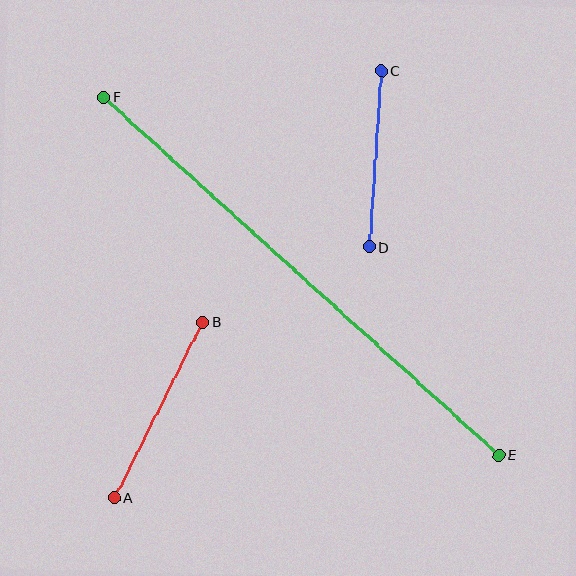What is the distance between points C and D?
The distance is approximately 177 pixels.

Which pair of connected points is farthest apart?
Points E and F are farthest apart.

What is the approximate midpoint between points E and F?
The midpoint is at approximately (302, 276) pixels.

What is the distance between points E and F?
The distance is approximately 533 pixels.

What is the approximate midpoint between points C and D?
The midpoint is at approximately (375, 159) pixels.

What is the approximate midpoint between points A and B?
The midpoint is at approximately (159, 410) pixels.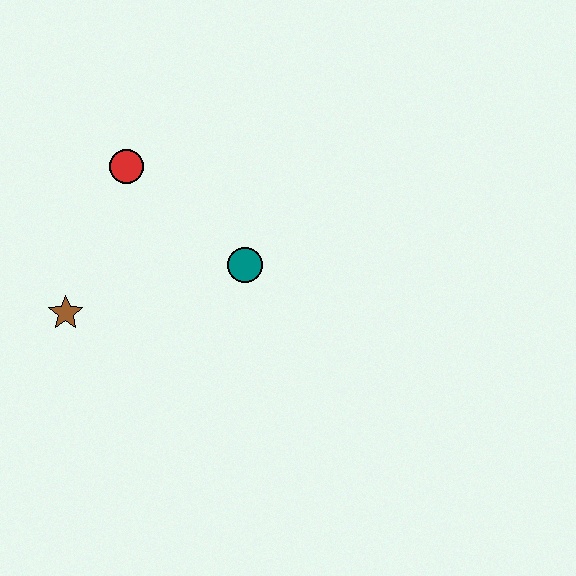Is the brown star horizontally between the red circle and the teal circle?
No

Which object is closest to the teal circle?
The red circle is closest to the teal circle.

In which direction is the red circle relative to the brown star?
The red circle is above the brown star.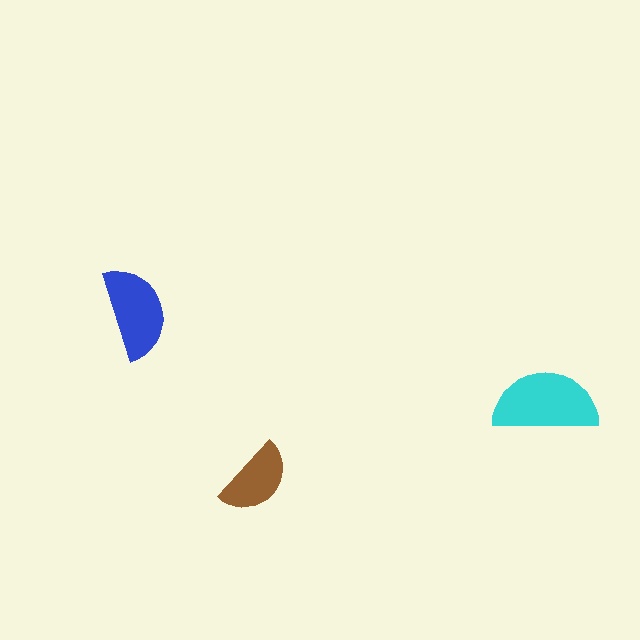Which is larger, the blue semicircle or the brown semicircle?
The blue one.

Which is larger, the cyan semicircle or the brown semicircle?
The cyan one.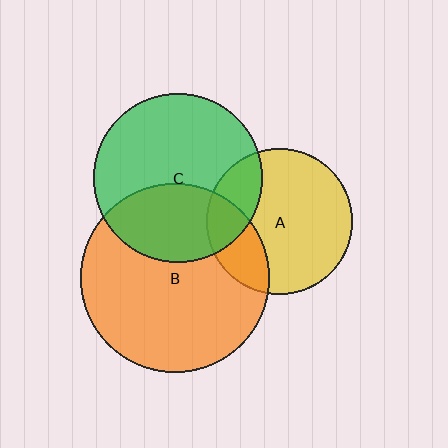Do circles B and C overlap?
Yes.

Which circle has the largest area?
Circle B (orange).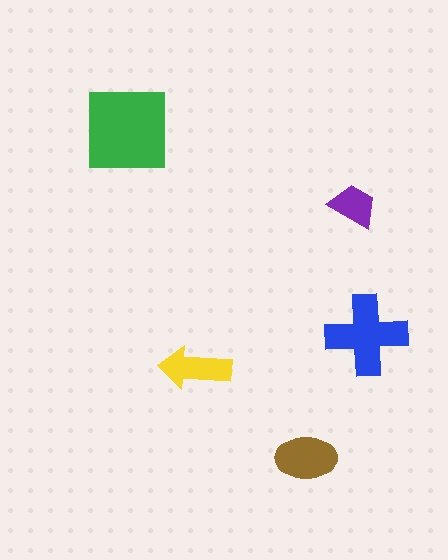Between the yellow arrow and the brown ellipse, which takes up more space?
The brown ellipse.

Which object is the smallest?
The purple trapezoid.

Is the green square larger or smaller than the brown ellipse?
Larger.